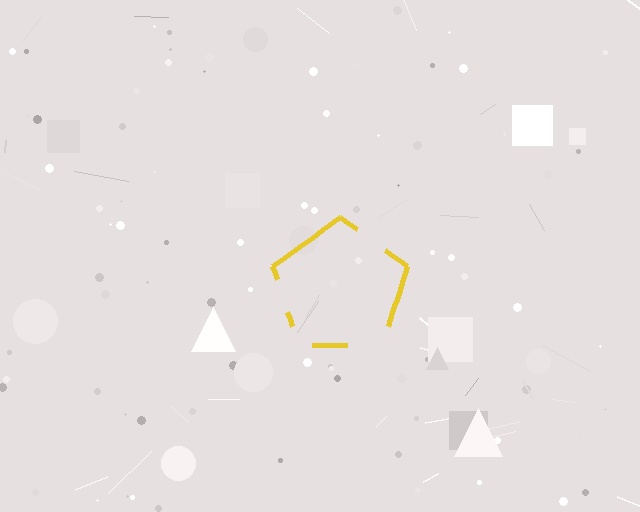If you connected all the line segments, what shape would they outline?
They would outline a pentagon.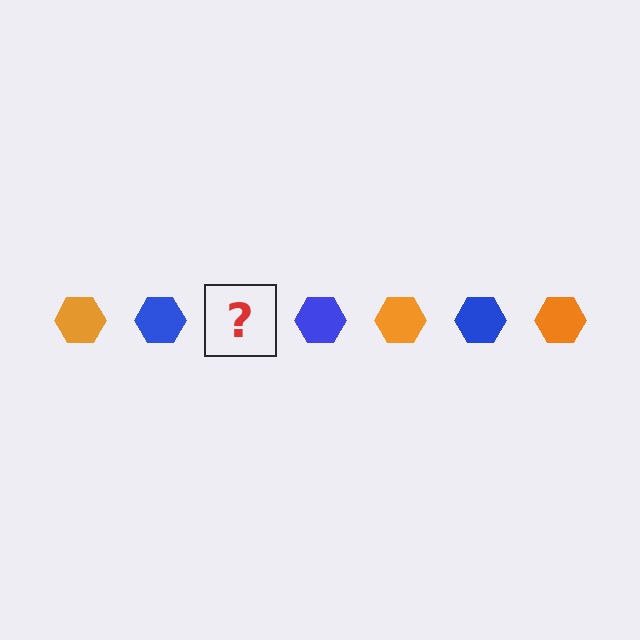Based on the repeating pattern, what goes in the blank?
The blank should be an orange hexagon.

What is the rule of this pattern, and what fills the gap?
The rule is that the pattern cycles through orange, blue hexagons. The gap should be filled with an orange hexagon.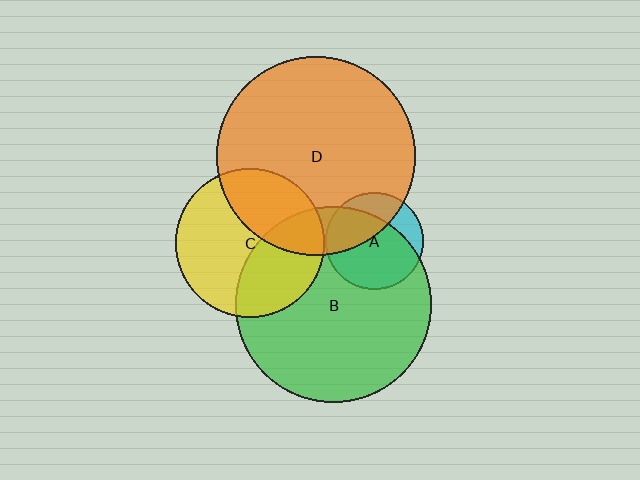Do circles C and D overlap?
Yes.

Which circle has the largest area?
Circle D (orange).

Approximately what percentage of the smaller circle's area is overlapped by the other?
Approximately 35%.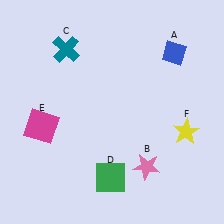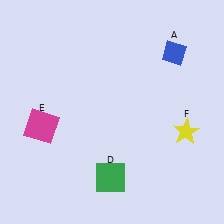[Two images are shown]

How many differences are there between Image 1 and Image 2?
There are 2 differences between the two images.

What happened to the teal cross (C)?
The teal cross (C) was removed in Image 2. It was in the top-left area of Image 1.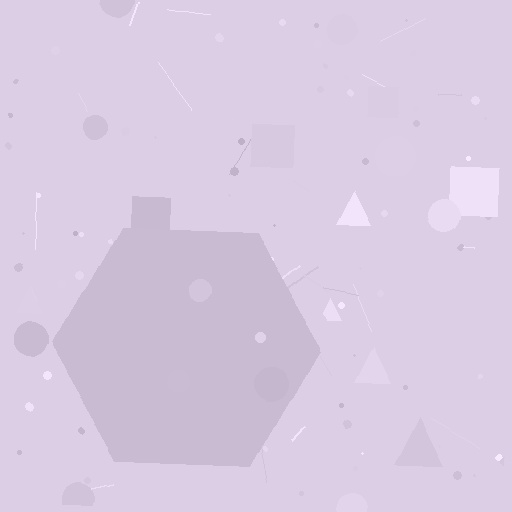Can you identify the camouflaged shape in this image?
The camouflaged shape is a hexagon.